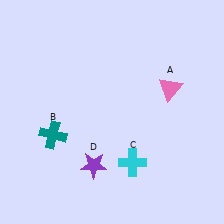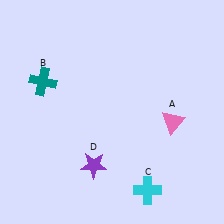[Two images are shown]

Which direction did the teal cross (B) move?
The teal cross (B) moved up.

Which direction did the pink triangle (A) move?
The pink triangle (A) moved down.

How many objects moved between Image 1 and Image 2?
3 objects moved between the two images.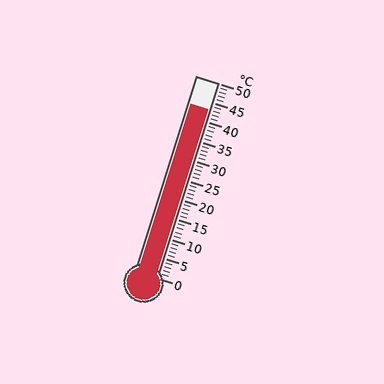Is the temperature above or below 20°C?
The temperature is above 20°C.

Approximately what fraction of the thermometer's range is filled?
The thermometer is filled to approximately 85% of its range.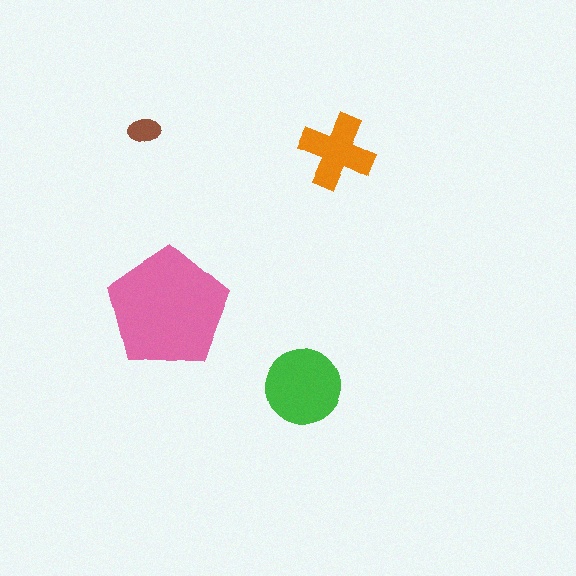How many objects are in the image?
There are 4 objects in the image.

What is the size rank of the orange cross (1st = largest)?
3rd.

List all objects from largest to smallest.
The pink pentagon, the green circle, the orange cross, the brown ellipse.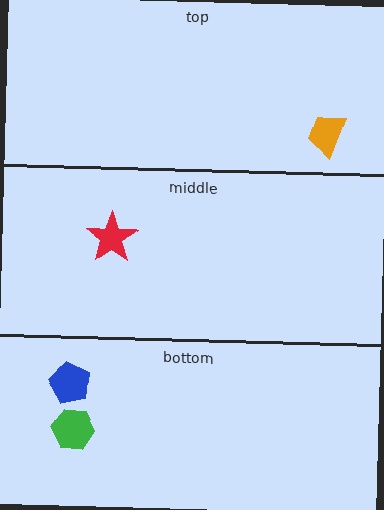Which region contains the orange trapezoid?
The top region.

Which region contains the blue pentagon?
The bottom region.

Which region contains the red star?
The middle region.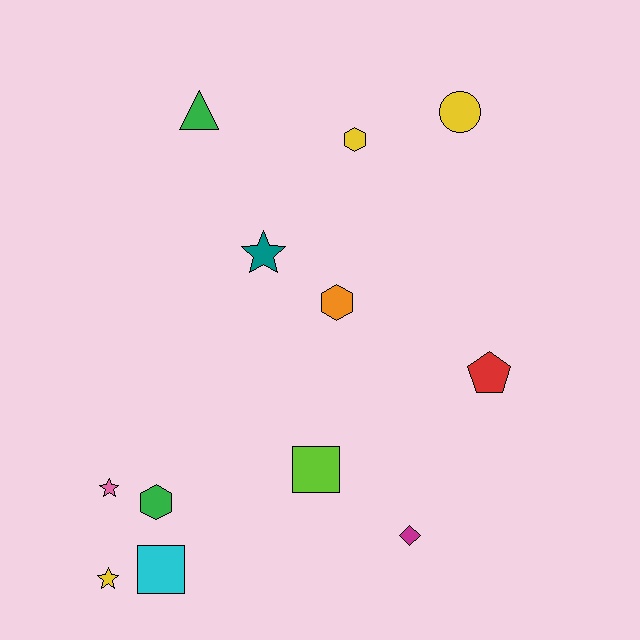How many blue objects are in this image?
There are no blue objects.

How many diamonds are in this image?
There is 1 diamond.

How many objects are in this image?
There are 12 objects.